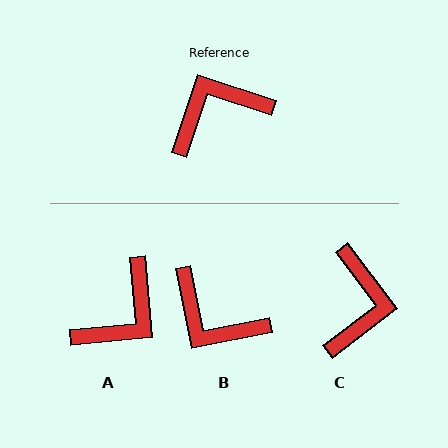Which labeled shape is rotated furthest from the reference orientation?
A, about 157 degrees away.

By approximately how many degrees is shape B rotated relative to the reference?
Approximately 120 degrees counter-clockwise.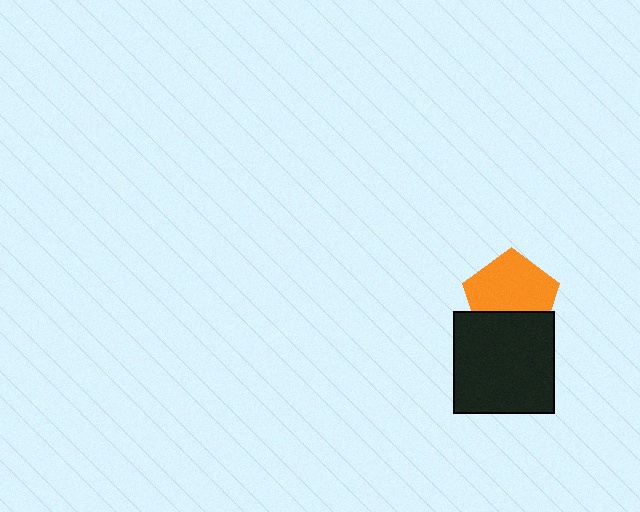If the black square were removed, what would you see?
You would see the complete orange pentagon.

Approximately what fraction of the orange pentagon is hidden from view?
Roughly 31% of the orange pentagon is hidden behind the black square.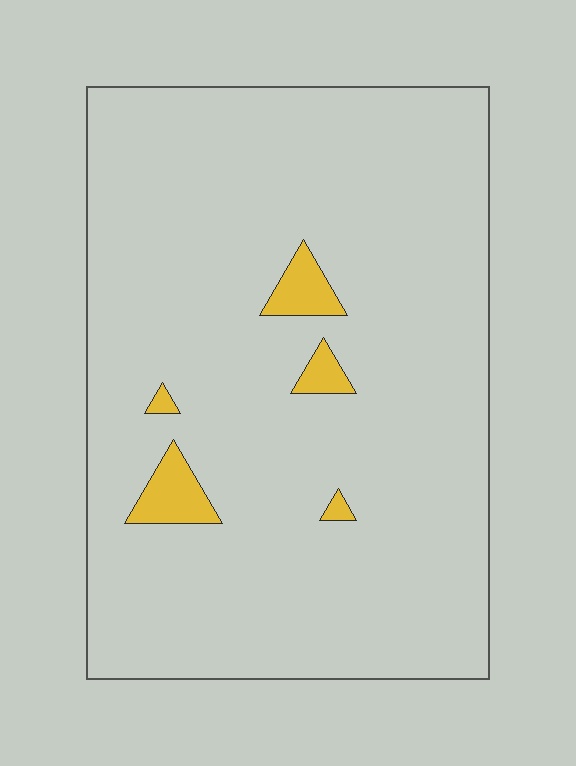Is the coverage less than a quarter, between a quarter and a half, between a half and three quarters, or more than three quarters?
Less than a quarter.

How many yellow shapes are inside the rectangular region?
5.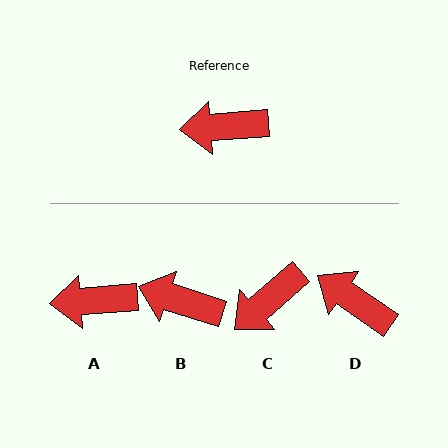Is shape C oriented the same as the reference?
No, it is off by about 37 degrees.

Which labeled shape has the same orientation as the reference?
A.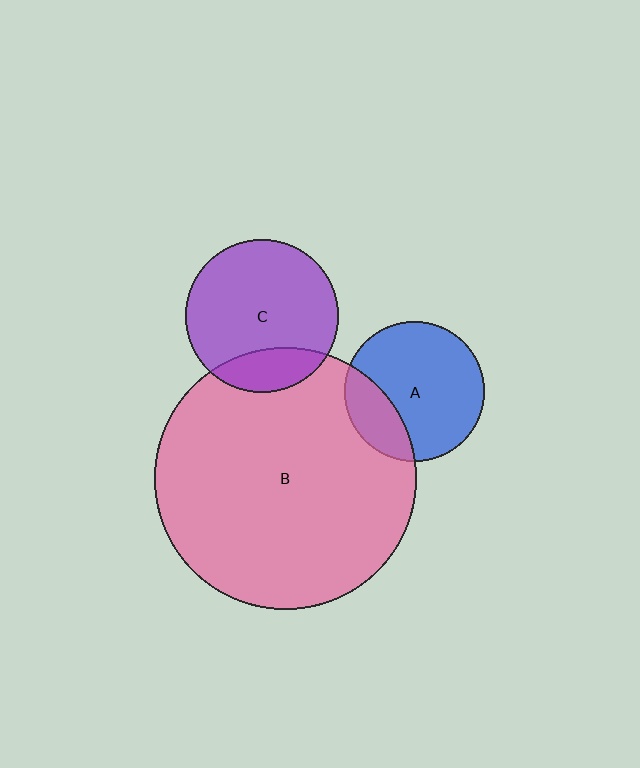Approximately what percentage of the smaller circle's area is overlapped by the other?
Approximately 20%.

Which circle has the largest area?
Circle B (pink).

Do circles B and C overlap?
Yes.